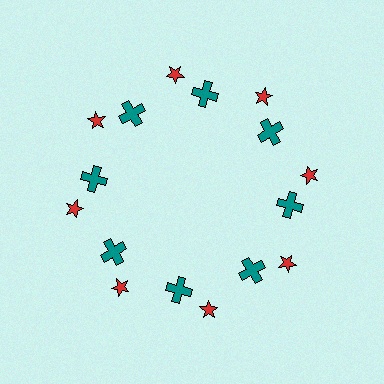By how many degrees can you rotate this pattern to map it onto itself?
The pattern maps onto itself every 45 degrees of rotation.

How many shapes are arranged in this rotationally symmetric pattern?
There are 16 shapes, arranged in 8 groups of 2.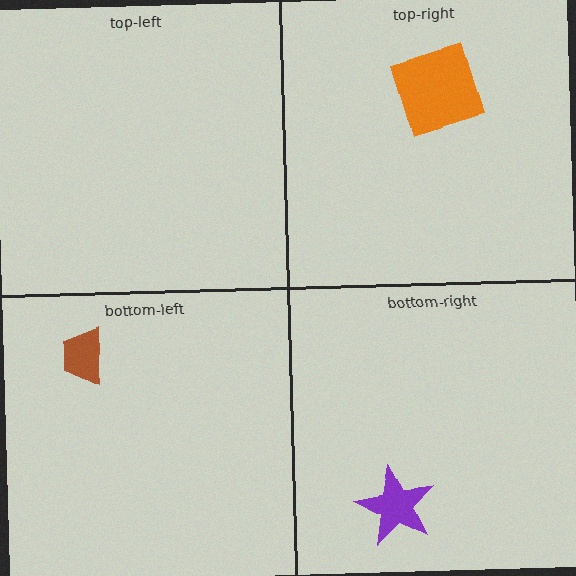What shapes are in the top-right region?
The orange square.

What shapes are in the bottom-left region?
The brown trapezoid.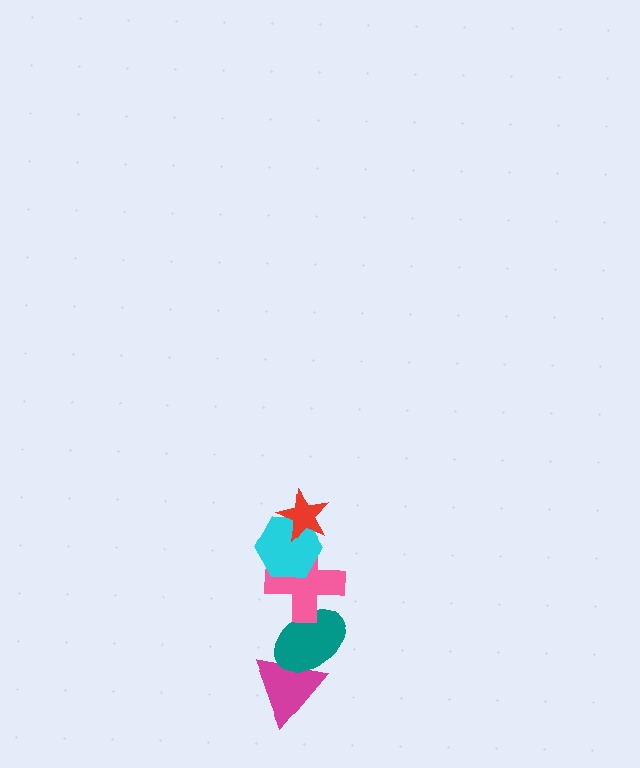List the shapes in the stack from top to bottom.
From top to bottom: the red star, the cyan hexagon, the pink cross, the teal ellipse, the magenta triangle.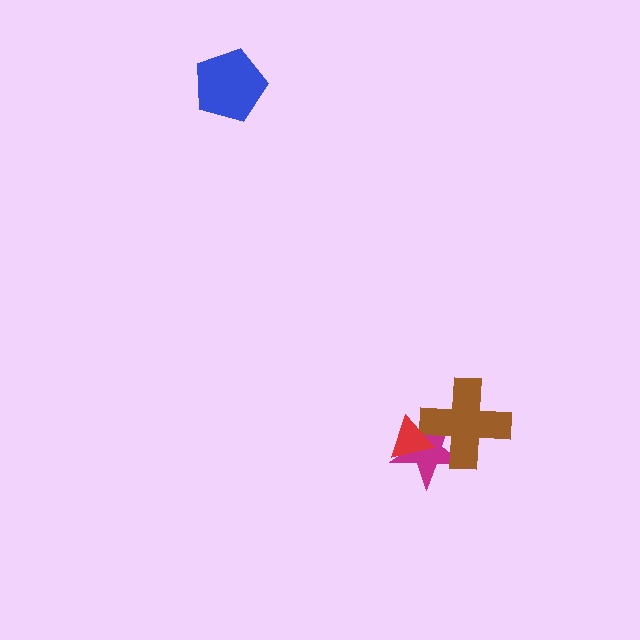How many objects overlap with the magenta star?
2 objects overlap with the magenta star.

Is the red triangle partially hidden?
No, no other shape covers it.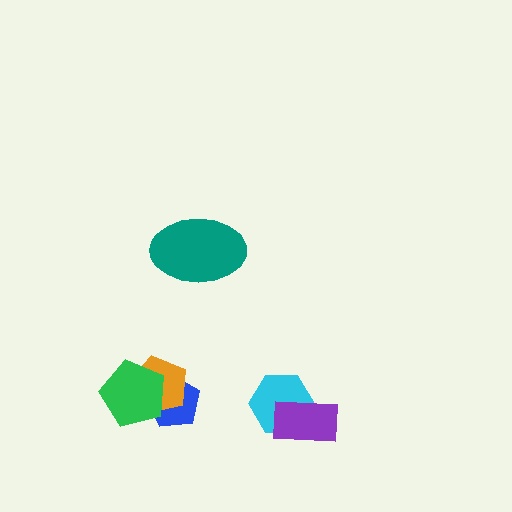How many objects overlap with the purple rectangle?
1 object overlaps with the purple rectangle.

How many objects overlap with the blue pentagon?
2 objects overlap with the blue pentagon.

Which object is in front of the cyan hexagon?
The purple rectangle is in front of the cyan hexagon.